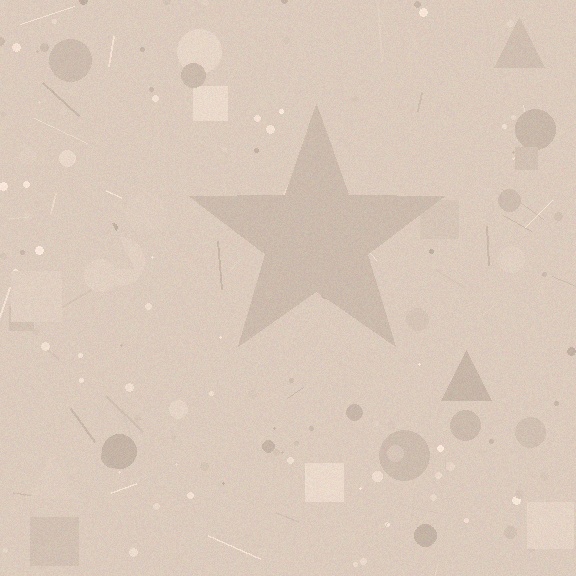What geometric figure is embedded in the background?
A star is embedded in the background.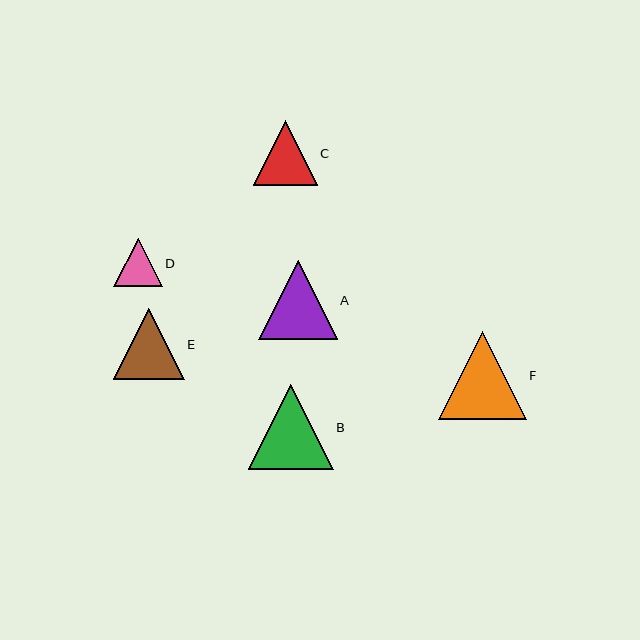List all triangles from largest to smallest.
From largest to smallest: F, B, A, E, C, D.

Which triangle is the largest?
Triangle F is the largest with a size of approximately 87 pixels.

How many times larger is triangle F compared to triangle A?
Triangle F is approximately 1.1 times the size of triangle A.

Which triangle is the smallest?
Triangle D is the smallest with a size of approximately 48 pixels.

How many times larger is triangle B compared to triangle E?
Triangle B is approximately 1.2 times the size of triangle E.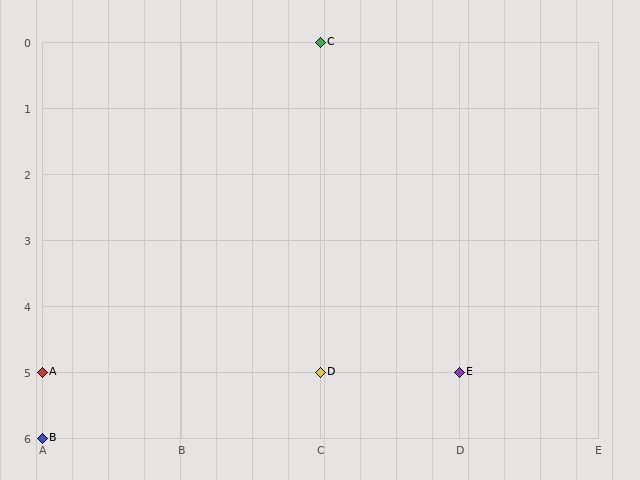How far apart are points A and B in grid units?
Points A and B are 1 row apart.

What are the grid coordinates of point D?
Point D is at grid coordinates (C, 5).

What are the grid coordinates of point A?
Point A is at grid coordinates (A, 5).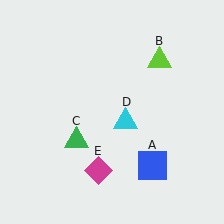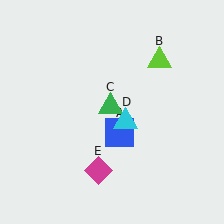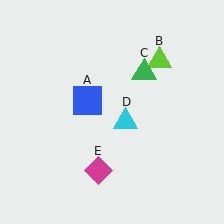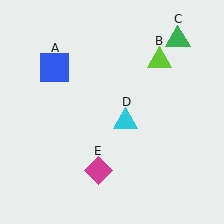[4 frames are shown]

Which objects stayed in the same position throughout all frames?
Lime triangle (object B) and cyan triangle (object D) and magenta diamond (object E) remained stationary.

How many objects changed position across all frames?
2 objects changed position: blue square (object A), green triangle (object C).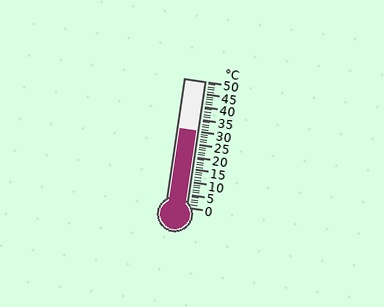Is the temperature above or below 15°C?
The temperature is above 15°C.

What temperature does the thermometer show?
The thermometer shows approximately 30°C.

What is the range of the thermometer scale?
The thermometer scale ranges from 0°C to 50°C.